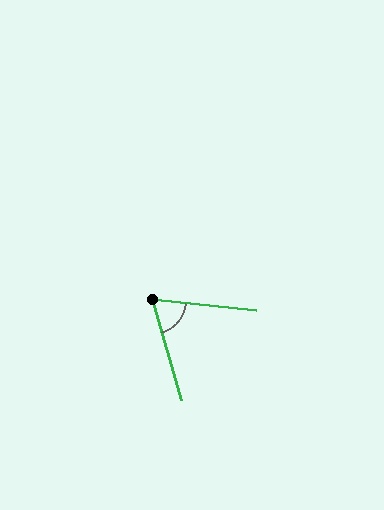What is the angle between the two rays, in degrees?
Approximately 68 degrees.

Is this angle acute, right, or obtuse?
It is acute.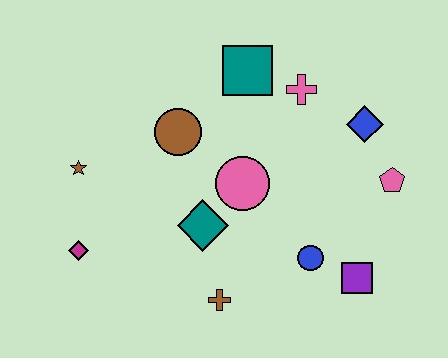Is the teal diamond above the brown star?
No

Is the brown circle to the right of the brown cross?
No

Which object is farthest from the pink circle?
The magenta diamond is farthest from the pink circle.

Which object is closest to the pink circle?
The teal diamond is closest to the pink circle.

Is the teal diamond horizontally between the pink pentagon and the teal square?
No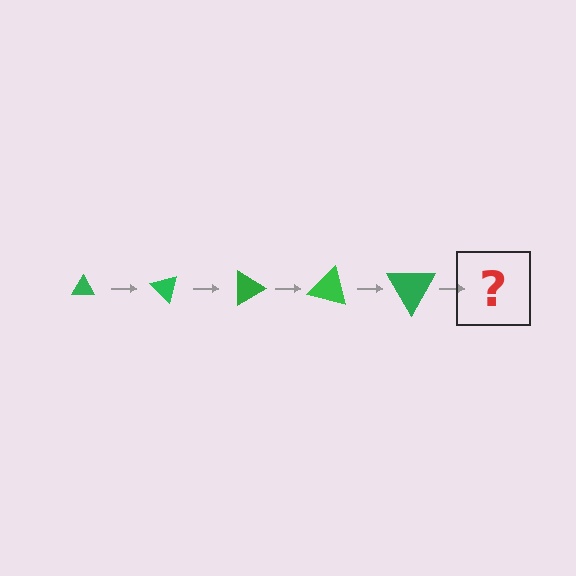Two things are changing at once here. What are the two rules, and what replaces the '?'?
The two rules are that the triangle grows larger each step and it rotates 45 degrees each step. The '?' should be a triangle, larger than the previous one and rotated 225 degrees from the start.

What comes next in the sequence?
The next element should be a triangle, larger than the previous one and rotated 225 degrees from the start.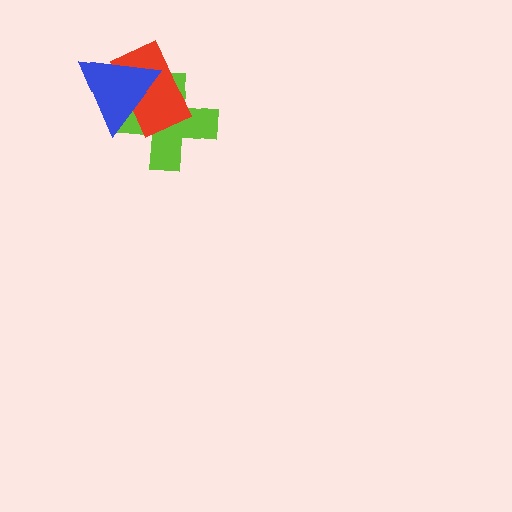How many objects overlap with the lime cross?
2 objects overlap with the lime cross.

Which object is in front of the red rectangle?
The blue triangle is in front of the red rectangle.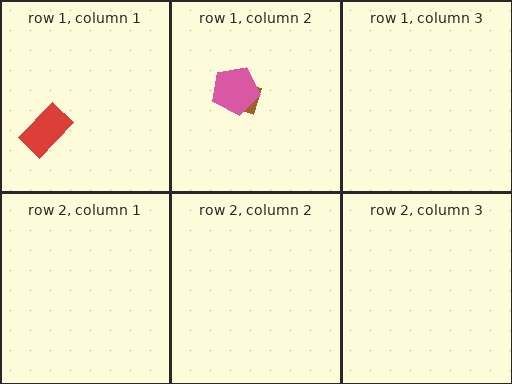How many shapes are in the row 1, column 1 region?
1.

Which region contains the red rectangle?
The row 1, column 1 region.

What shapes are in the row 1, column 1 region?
The red rectangle.